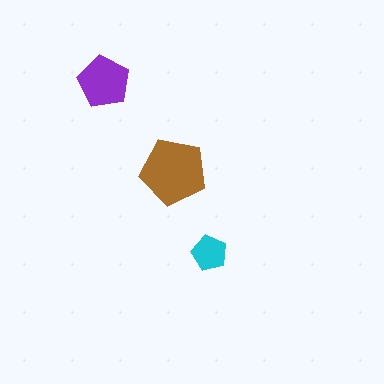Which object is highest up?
The purple pentagon is topmost.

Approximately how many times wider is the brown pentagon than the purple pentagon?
About 1.5 times wider.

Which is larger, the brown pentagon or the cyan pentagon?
The brown one.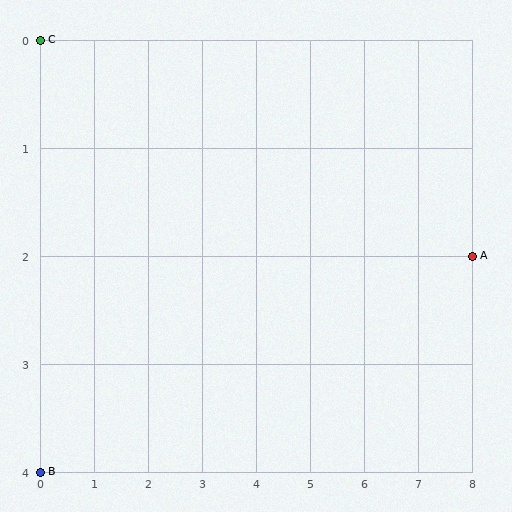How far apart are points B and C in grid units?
Points B and C are 4 rows apart.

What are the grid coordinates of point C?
Point C is at grid coordinates (0, 0).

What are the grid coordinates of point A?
Point A is at grid coordinates (8, 2).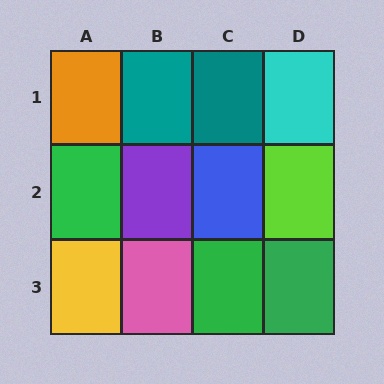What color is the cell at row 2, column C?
Blue.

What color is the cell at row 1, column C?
Teal.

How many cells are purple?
1 cell is purple.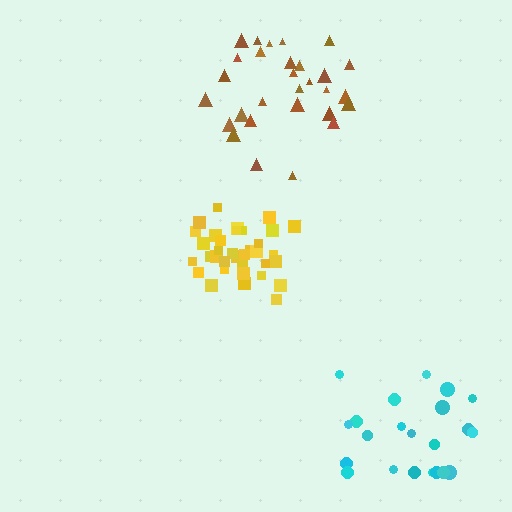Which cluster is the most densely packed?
Yellow.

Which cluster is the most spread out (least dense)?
Cyan.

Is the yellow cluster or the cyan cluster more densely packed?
Yellow.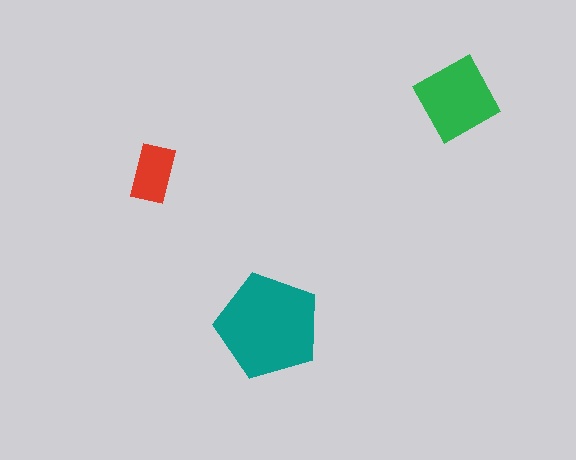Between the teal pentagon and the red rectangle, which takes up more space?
The teal pentagon.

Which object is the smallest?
The red rectangle.